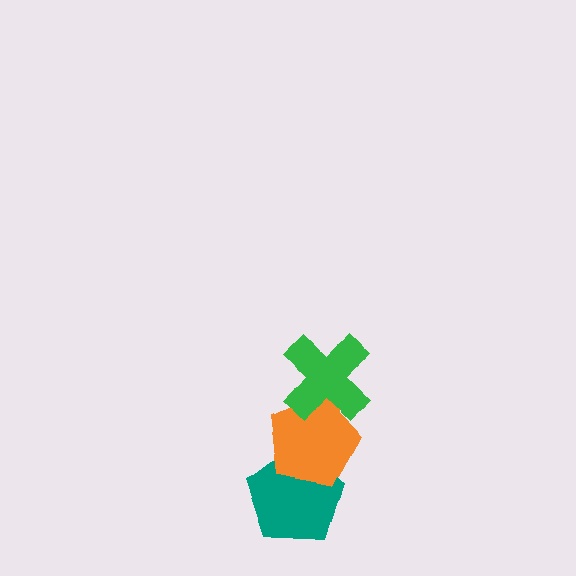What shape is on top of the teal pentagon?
The orange pentagon is on top of the teal pentagon.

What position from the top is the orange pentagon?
The orange pentagon is 2nd from the top.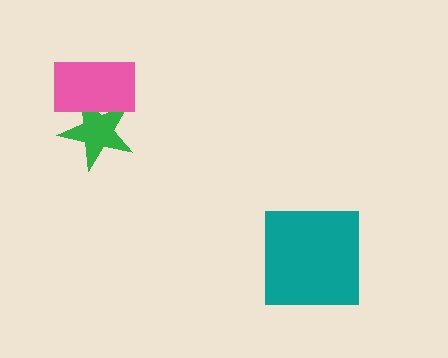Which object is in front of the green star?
The pink rectangle is in front of the green star.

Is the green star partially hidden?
Yes, it is partially covered by another shape.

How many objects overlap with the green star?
1 object overlaps with the green star.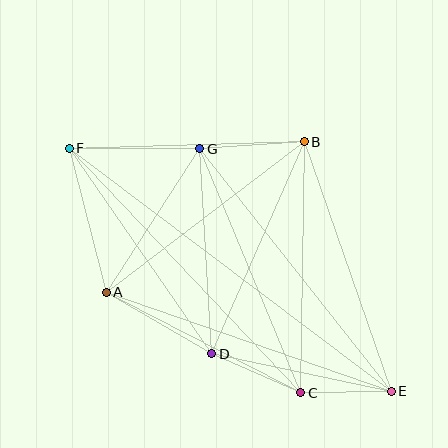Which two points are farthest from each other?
Points E and F are farthest from each other.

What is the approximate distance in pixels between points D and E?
The distance between D and E is approximately 183 pixels.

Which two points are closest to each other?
Points C and E are closest to each other.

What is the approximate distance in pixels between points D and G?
The distance between D and G is approximately 206 pixels.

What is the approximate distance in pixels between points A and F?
The distance between A and F is approximately 149 pixels.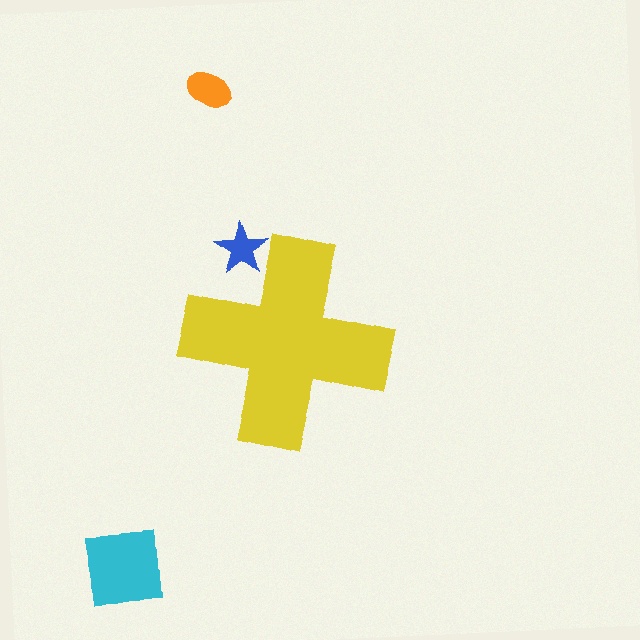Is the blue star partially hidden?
Yes, the blue star is partially hidden behind the yellow cross.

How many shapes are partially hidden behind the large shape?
1 shape is partially hidden.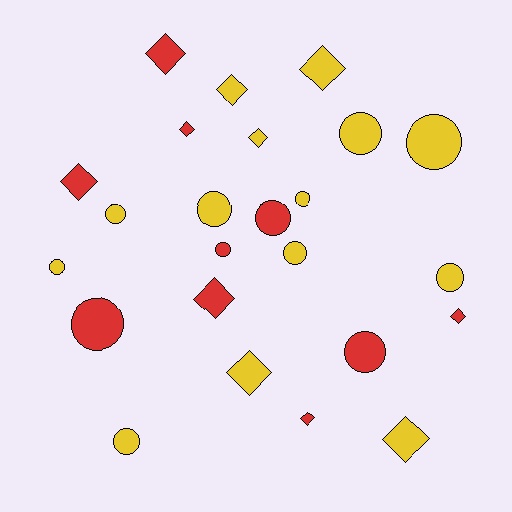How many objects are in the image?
There are 24 objects.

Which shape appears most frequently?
Circle, with 13 objects.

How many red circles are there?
There are 4 red circles.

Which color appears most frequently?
Yellow, with 14 objects.